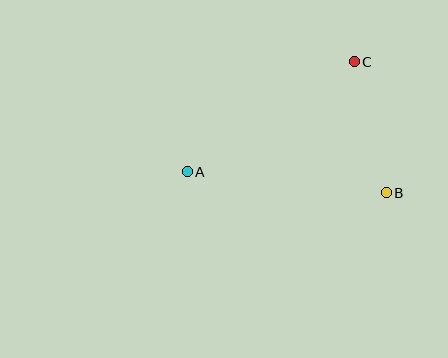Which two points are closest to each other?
Points B and C are closest to each other.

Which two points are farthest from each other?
Points A and C are farthest from each other.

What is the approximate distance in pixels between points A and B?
The distance between A and B is approximately 200 pixels.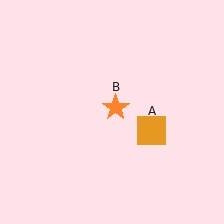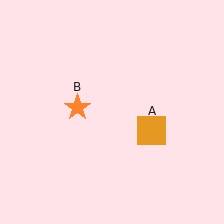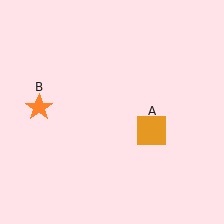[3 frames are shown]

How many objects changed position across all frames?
1 object changed position: orange star (object B).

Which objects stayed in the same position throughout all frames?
Orange square (object A) remained stationary.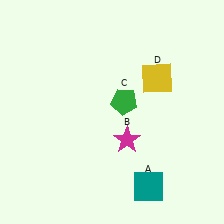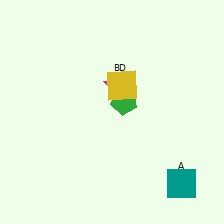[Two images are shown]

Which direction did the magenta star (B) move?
The magenta star (B) moved up.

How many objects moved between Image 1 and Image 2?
3 objects moved between the two images.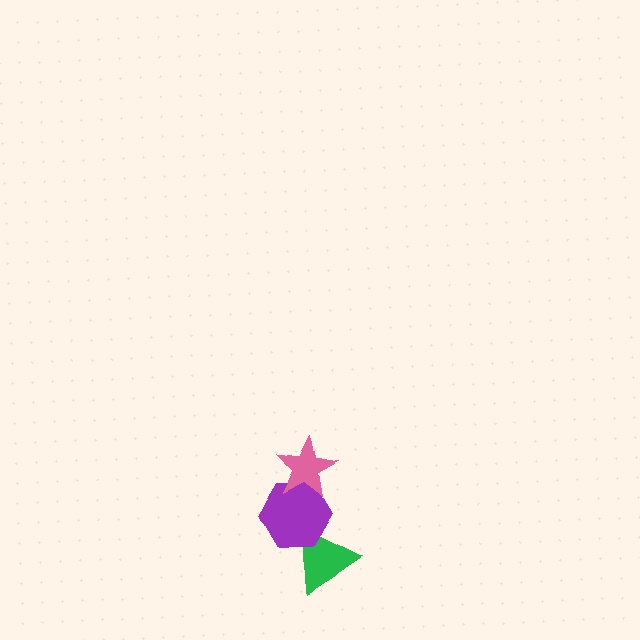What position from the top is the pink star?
The pink star is 1st from the top.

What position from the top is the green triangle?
The green triangle is 3rd from the top.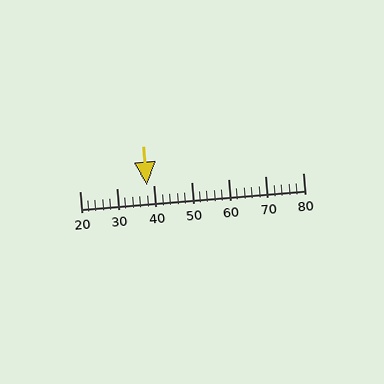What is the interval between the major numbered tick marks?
The major tick marks are spaced 10 units apart.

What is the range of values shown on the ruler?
The ruler shows values from 20 to 80.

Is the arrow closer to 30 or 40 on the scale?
The arrow is closer to 40.